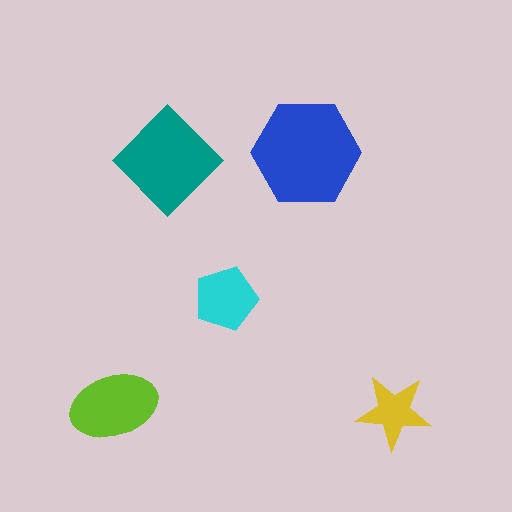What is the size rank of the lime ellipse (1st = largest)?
3rd.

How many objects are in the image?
There are 5 objects in the image.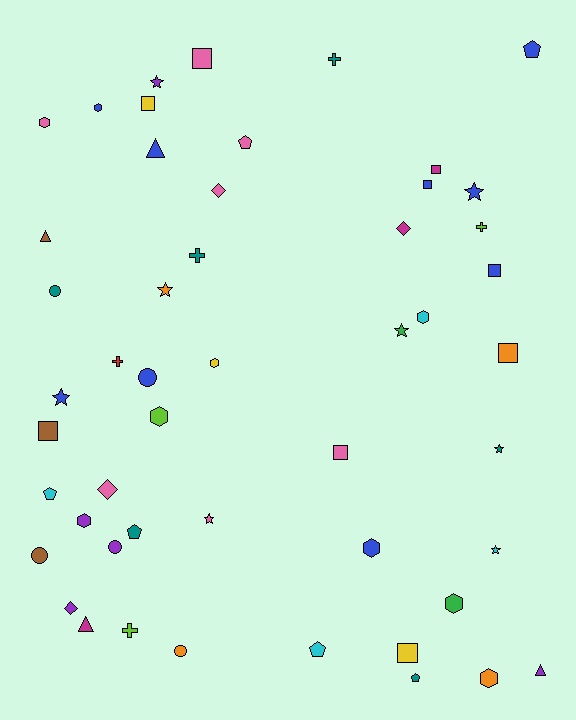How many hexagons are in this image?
There are 9 hexagons.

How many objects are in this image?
There are 50 objects.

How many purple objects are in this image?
There are 5 purple objects.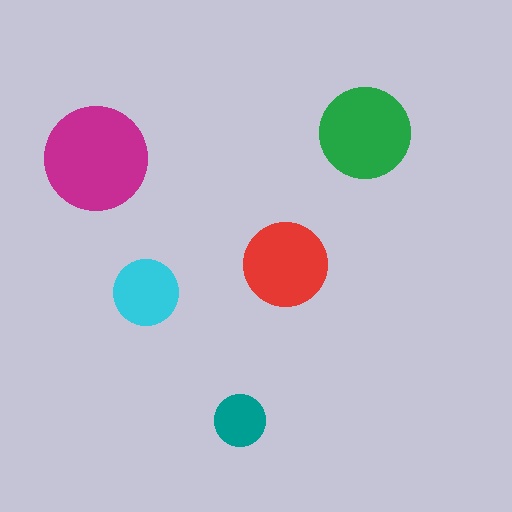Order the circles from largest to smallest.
the magenta one, the green one, the red one, the cyan one, the teal one.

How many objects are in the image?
There are 5 objects in the image.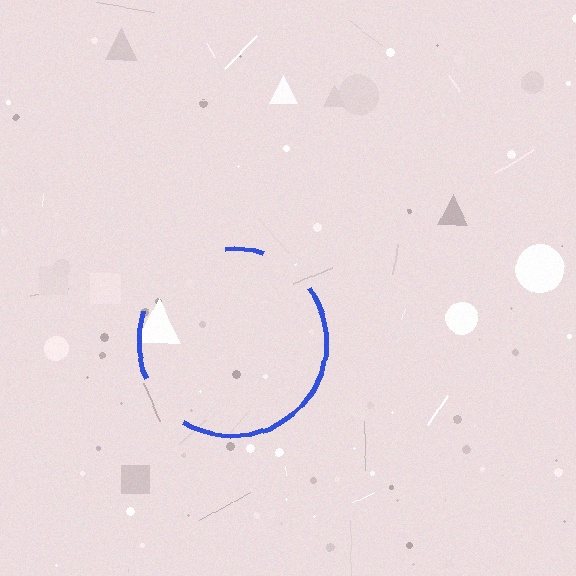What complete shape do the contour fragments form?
The contour fragments form a circle.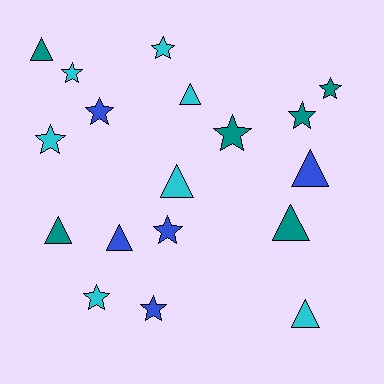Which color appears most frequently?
Cyan, with 7 objects.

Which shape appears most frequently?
Star, with 10 objects.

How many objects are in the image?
There are 18 objects.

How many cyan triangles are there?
There are 3 cyan triangles.